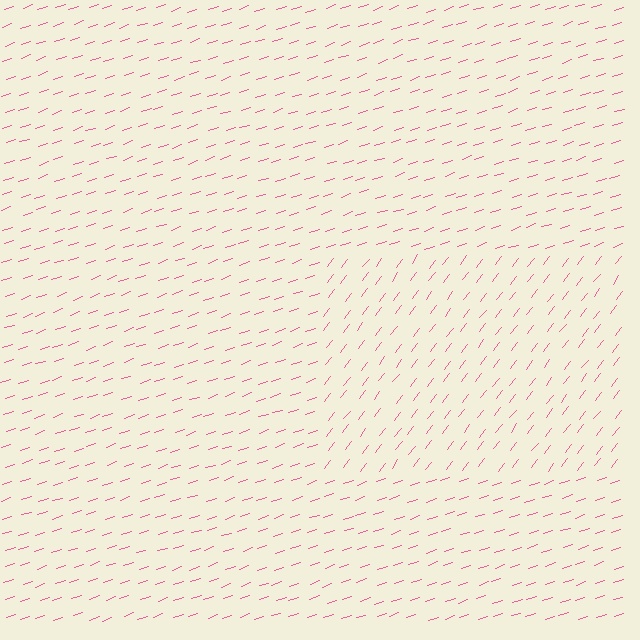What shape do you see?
I see a rectangle.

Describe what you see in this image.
The image is filled with small pink line segments. A rectangle region in the image has lines oriented differently from the surrounding lines, creating a visible texture boundary.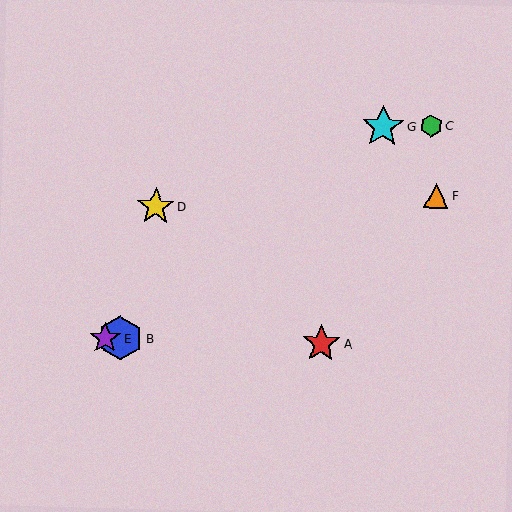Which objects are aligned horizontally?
Objects A, B, E are aligned horizontally.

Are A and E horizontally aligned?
Yes, both are at y≈344.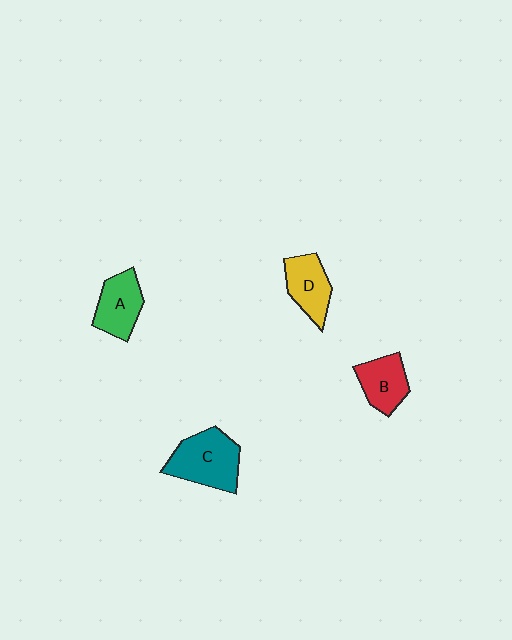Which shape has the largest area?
Shape C (teal).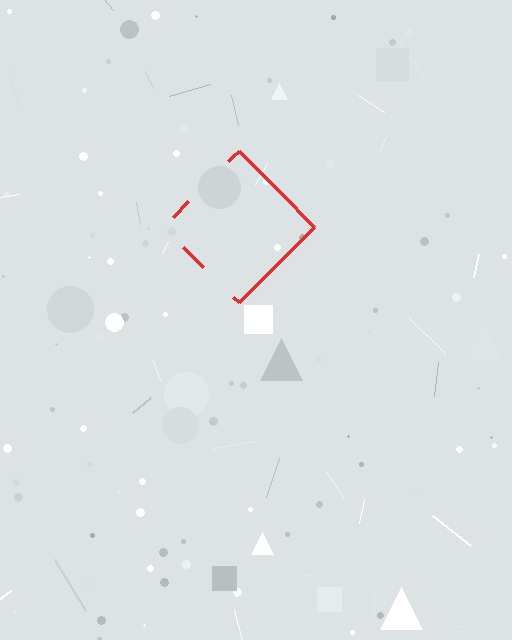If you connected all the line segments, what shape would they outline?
They would outline a diamond.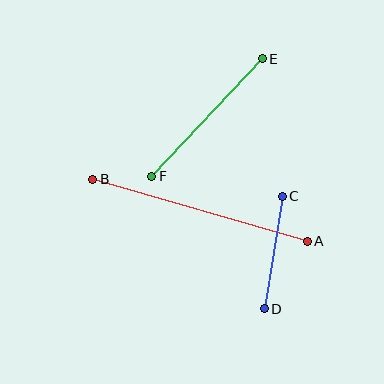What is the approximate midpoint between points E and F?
The midpoint is at approximately (207, 118) pixels.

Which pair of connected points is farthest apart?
Points A and B are farthest apart.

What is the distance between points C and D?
The distance is approximately 114 pixels.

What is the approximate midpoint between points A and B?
The midpoint is at approximately (200, 210) pixels.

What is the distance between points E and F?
The distance is approximately 162 pixels.